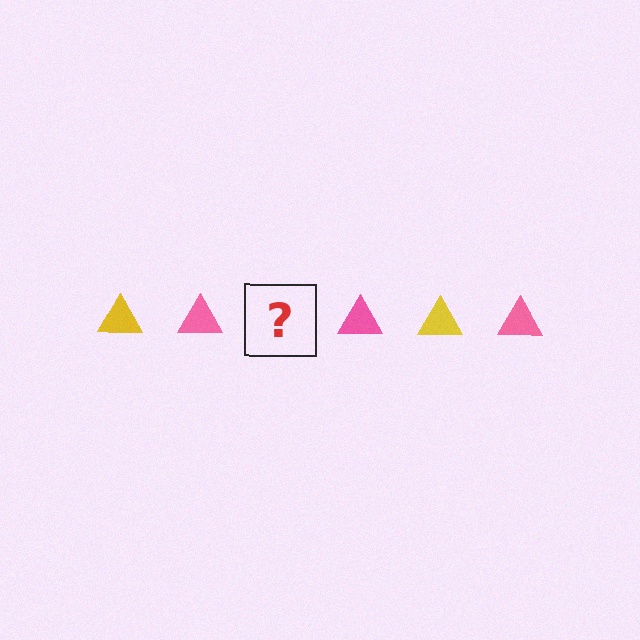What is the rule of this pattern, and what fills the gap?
The rule is that the pattern cycles through yellow, pink triangles. The gap should be filled with a yellow triangle.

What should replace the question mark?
The question mark should be replaced with a yellow triangle.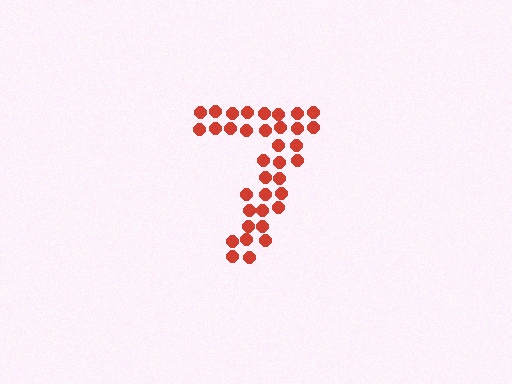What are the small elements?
The small elements are circles.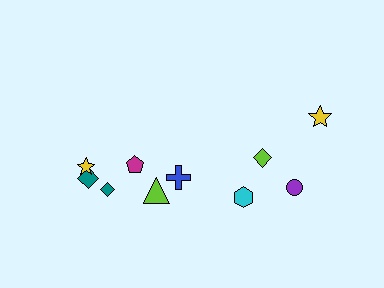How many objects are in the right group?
There are 4 objects.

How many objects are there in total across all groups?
There are 10 objects.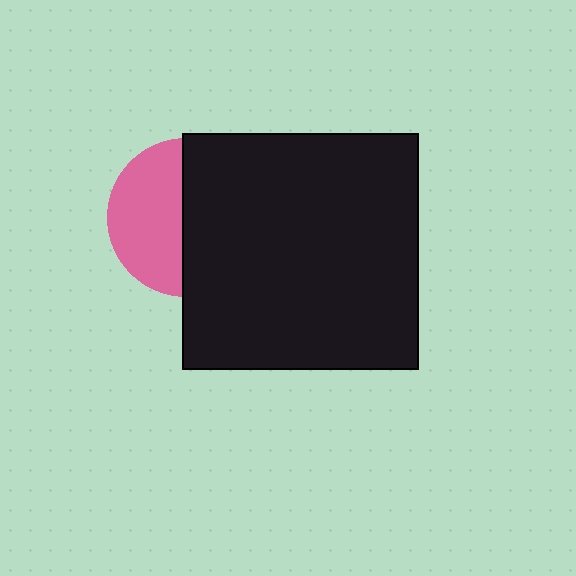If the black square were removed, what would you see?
You would see the complete pink circle.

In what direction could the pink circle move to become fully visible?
The pink circle could move left. That would shift it out from behind the black square entirely.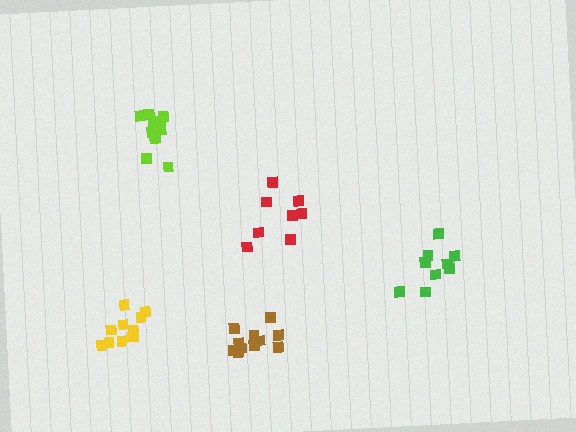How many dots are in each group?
Group 1: 9 dots, Group 2: 11 dots, Group 3: 12 dots, Group 4: 11 dots, Group 5: 8 dots (51 total).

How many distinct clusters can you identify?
There are 5 distinct clusters.